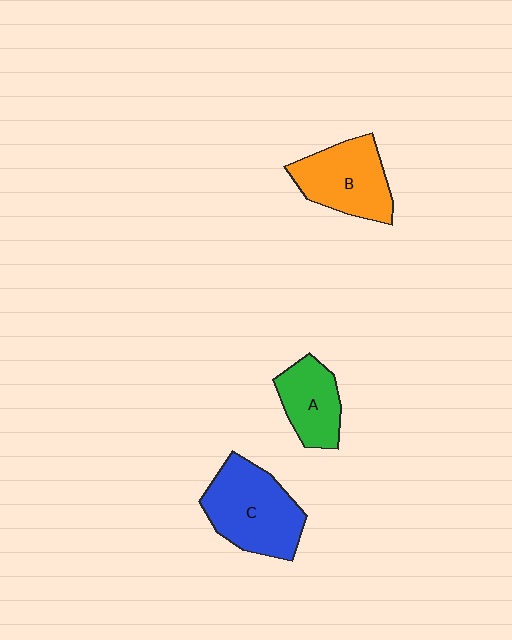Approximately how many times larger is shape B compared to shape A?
Approximately 1.4 times.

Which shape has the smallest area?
Shape A (green).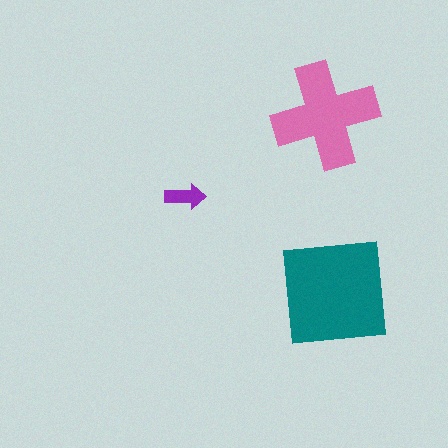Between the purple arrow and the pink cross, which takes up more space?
The pink cross.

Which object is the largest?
The teal square.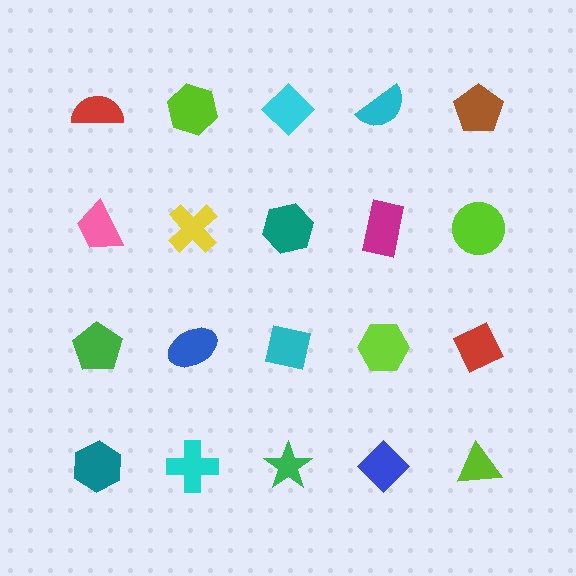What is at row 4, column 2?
A cyan cross.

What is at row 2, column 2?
A yellow cross.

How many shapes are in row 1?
5 shapes.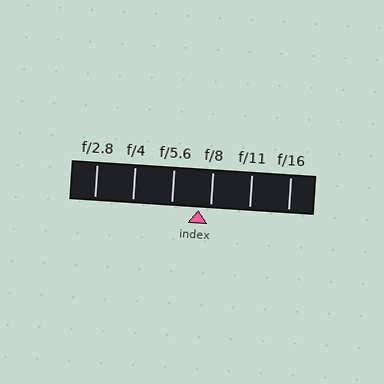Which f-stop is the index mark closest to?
The index mark is closest to f/8.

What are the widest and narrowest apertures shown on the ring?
The widest aperture shown is f/2.8 and the narrowest is f/16.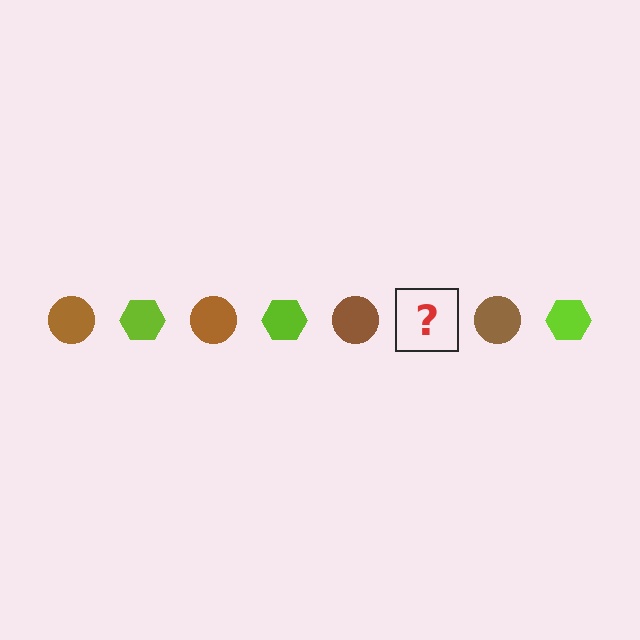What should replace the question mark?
The question mark should be replaced with a lime hexagon.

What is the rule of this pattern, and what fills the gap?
The rule is that the pattern alternates between brown circle and lime hexagon. The gap should be filled with a lime hexagon.